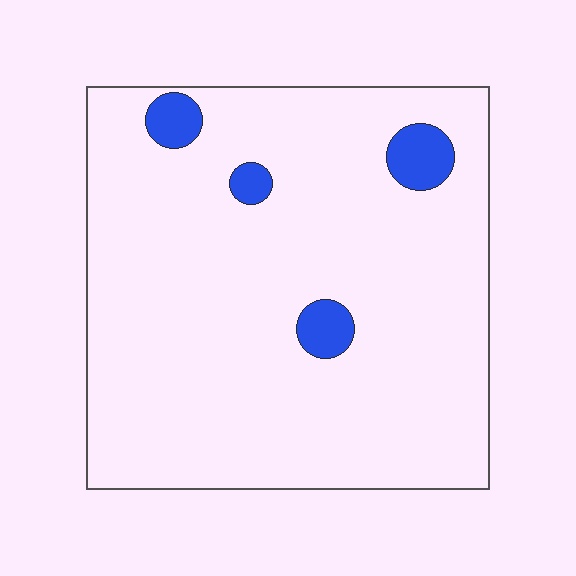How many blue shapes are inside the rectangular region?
4.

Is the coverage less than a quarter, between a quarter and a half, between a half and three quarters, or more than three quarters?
Less than a quarter.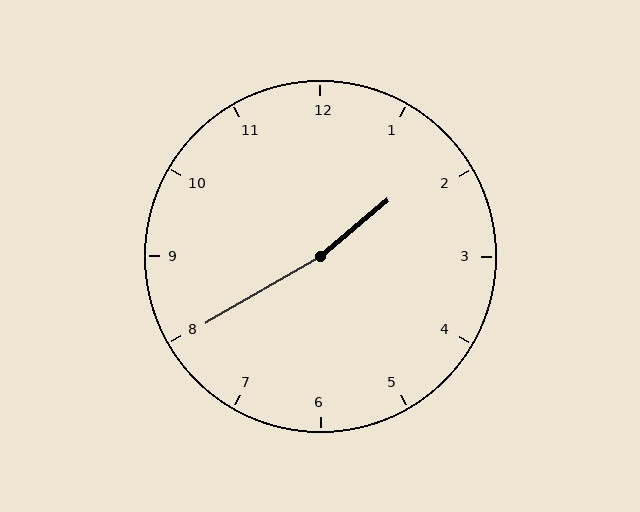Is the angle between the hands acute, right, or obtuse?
It is obtuse.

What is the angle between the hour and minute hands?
Approximately 170 degrees.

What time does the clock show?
1:40.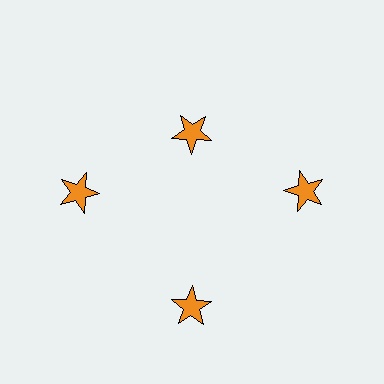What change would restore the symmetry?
The symmetry would be restored by moving it outward, back onto the ring so that all 4 stars sit at equal angles and equal distance from the center.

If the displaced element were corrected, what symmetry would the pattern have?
It would have 4-fold rotational symmetry — the pattern would map onto itself every 90 degrees.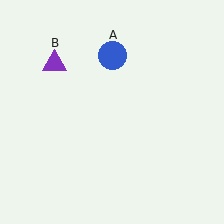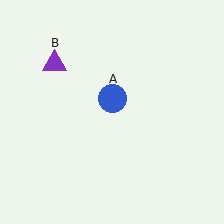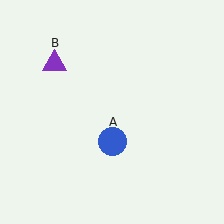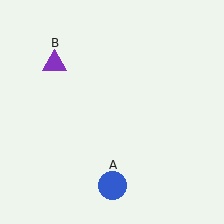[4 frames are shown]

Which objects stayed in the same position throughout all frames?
Purple triangle (object B) remained stationary.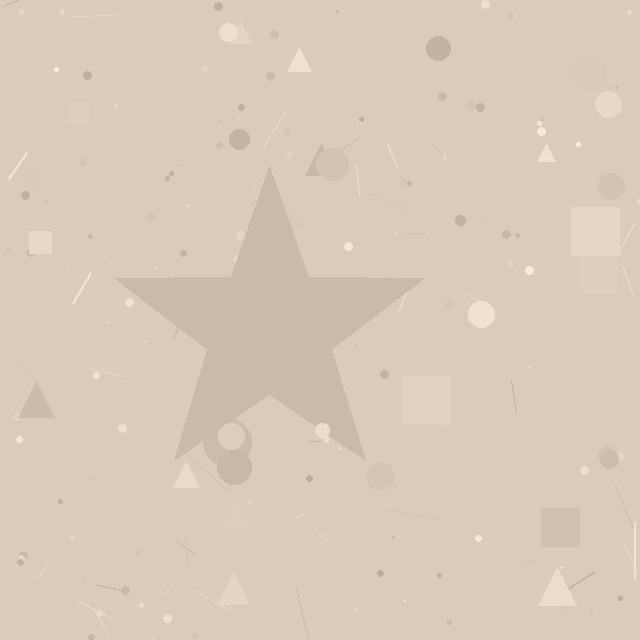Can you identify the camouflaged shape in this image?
The camouflaged shape is a star.